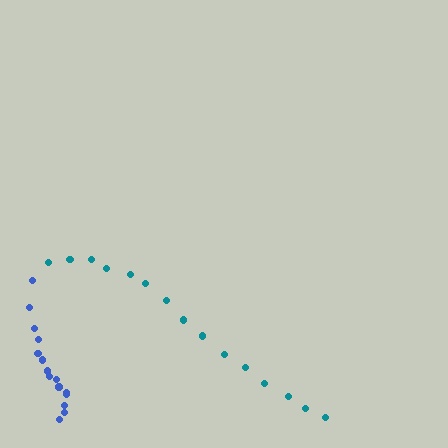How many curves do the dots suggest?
There are 2 distinct paths.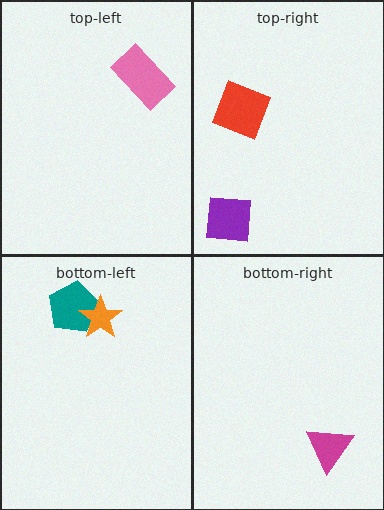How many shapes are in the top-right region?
2.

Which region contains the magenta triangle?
The bottom-right region.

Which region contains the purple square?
The top-right region.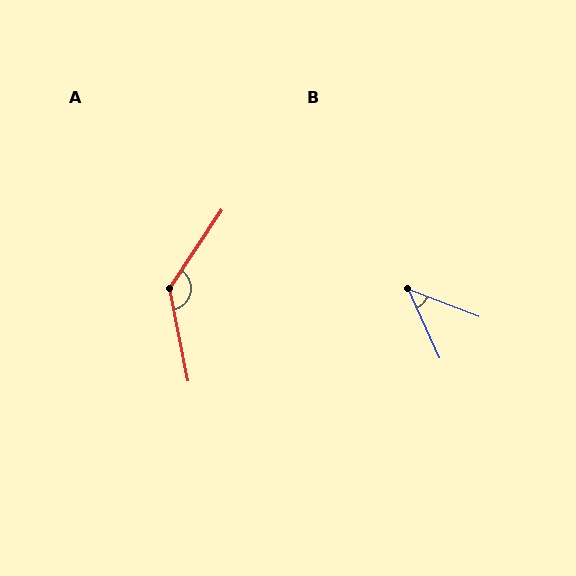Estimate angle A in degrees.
Approximately 135 degrees.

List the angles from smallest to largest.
B (44°), A (135°).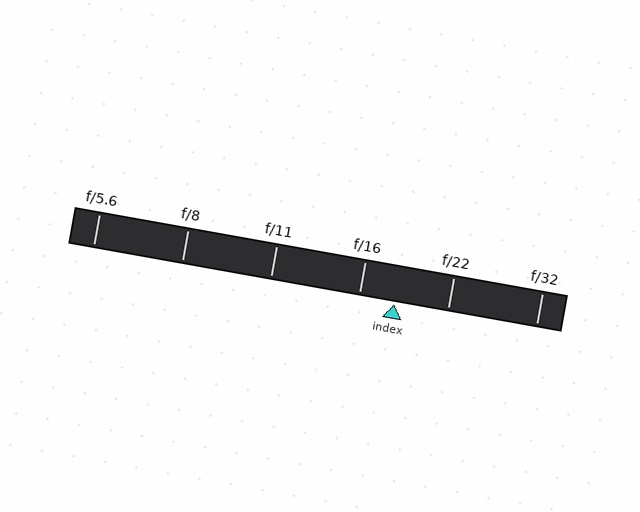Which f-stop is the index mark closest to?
The index mark is closest to f/16.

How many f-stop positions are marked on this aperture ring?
There are 6 f-stop positions marked.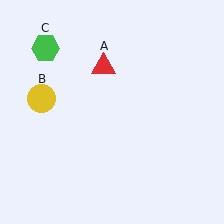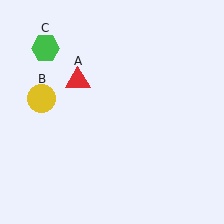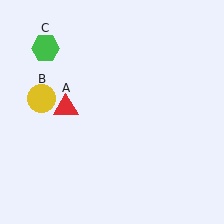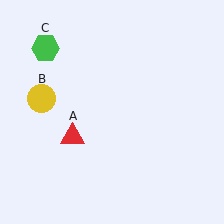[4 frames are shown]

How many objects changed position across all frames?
1 object changed position: red triangle (object A).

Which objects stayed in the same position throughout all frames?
Yellow circle (object B) and green hexagon (object C) remained stationary.